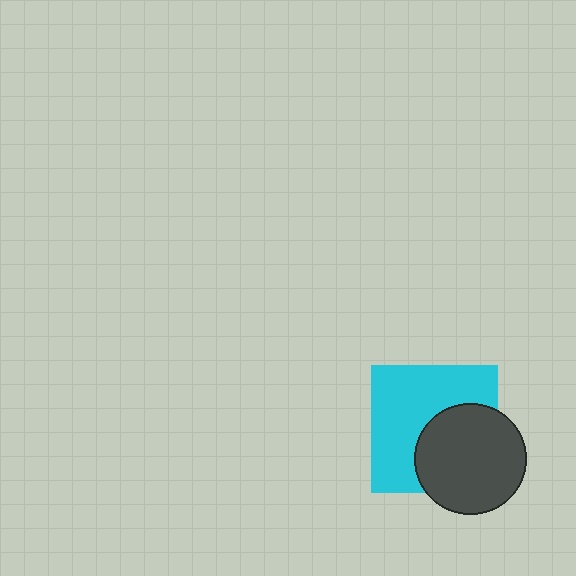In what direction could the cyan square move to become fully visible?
The cyan square could move toward the upper-left. That would shift it out from behind the dark gray circle entirely.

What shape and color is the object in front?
The object in front is a dark gray circle.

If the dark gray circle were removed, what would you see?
You would see the complete cyan square.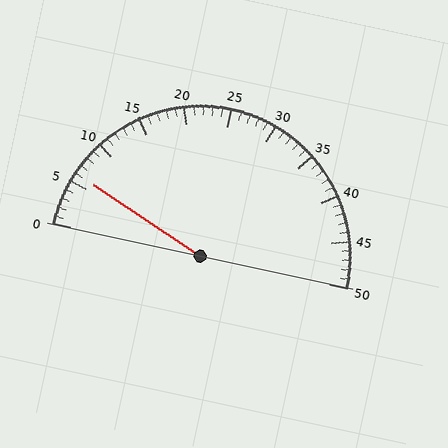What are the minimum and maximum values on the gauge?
The gauge ranges from 0 to 50.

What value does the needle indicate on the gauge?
The needle indicates approximately 6.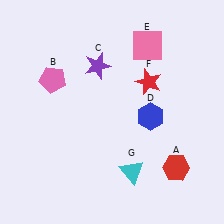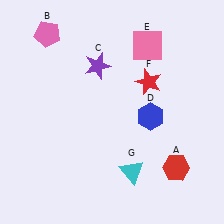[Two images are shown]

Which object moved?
The pink pentagon (B) moved up.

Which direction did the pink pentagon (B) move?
The pink pentagon (B) moved up.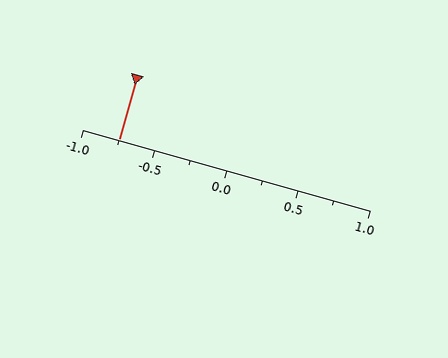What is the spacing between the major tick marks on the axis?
The major ticks are spaced 0.5 apart.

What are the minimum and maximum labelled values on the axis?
The axis runs from -1.0 to 1.0.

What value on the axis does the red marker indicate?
The marker indicates approximately -0.75.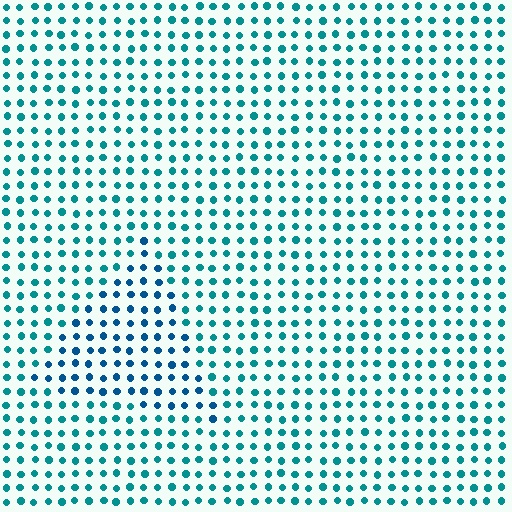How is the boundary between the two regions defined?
The boundary is defined purely by a slight shift in hue (about 26 degrees). Spacing, size, and orientation are identical on both sides.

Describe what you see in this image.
The image is filled with small teal elements in a uniform arrangement. A triangle-shaped region is visible where the elements are tinted to a slightly different hue, forming a subtle color boundary.